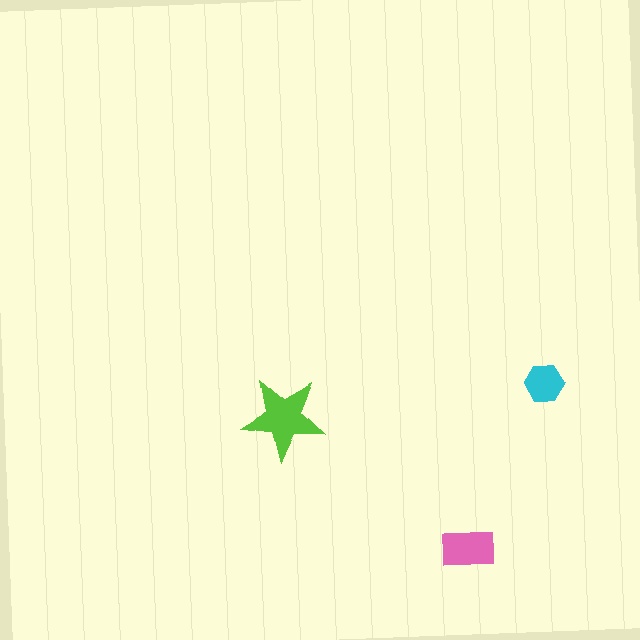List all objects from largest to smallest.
The lime star, the pink rectangle, the cyan hexagon.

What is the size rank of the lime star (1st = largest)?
1st.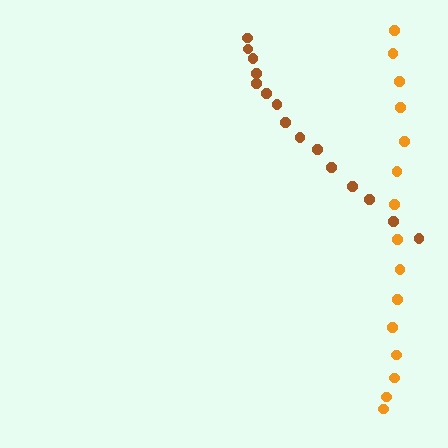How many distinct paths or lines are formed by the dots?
There are 2 distinct paths.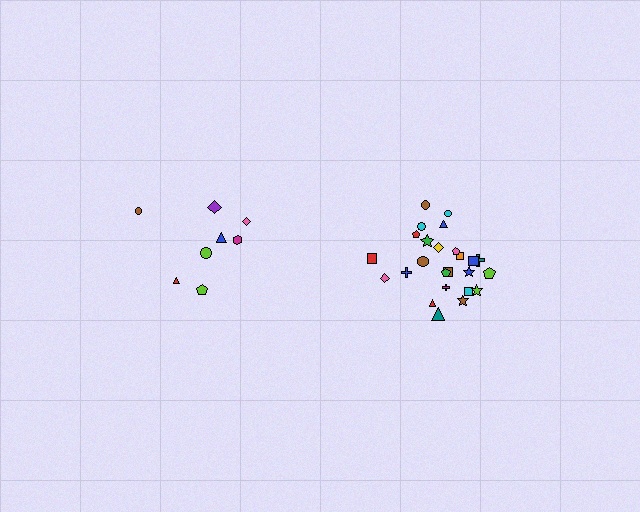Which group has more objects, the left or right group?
The right group.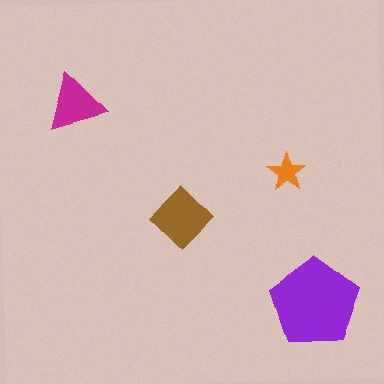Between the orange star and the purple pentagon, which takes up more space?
The purple pentagon.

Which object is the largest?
The purple pentagon.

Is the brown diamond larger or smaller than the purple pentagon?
Smaller.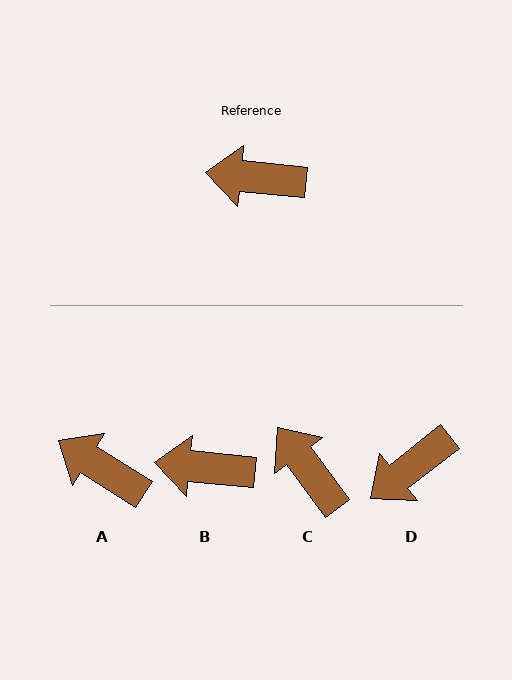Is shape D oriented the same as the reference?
No, it is off by about 44 degrees.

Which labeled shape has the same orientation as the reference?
B.